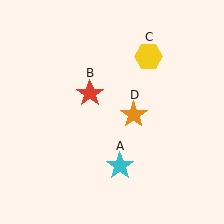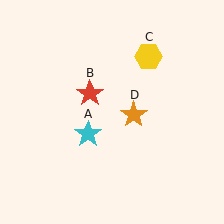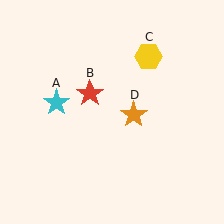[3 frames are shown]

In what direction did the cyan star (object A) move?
The cyan star (object A) moved up and to the left.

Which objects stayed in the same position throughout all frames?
Red star (object B) and yellow hexagon (object C) and orange star (object D) remained stationary.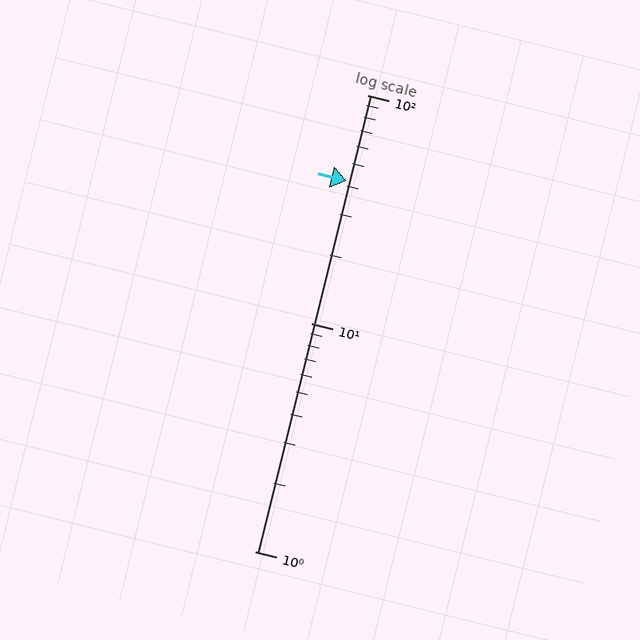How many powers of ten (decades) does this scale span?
The scale spans 2 decades, from 1 to 100.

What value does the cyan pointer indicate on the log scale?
The pointer indicates approximately 42.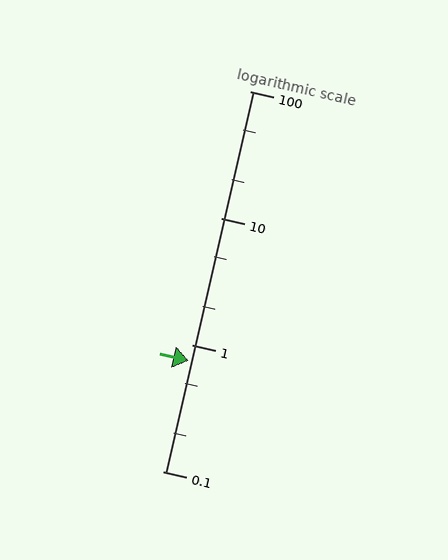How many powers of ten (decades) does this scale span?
The scale spans 3 decades, from 0.1 to 100.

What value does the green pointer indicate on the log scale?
The pointer indicates approximately 0.75.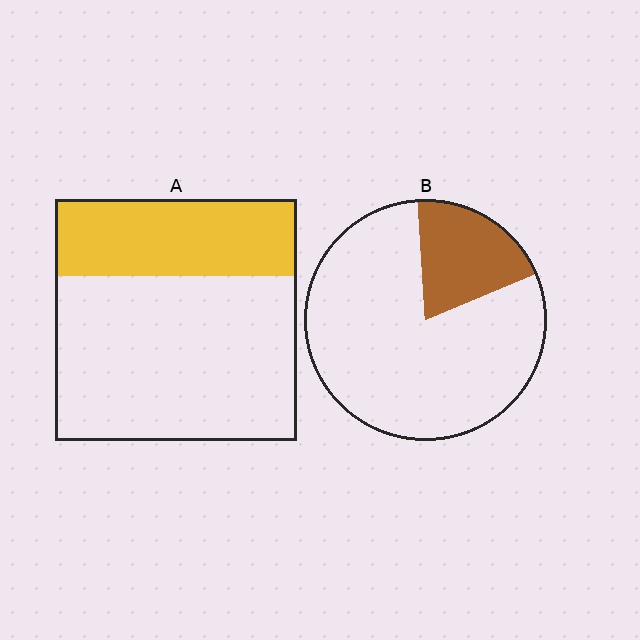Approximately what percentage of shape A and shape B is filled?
A is approximately 30% and B is approximately 20%.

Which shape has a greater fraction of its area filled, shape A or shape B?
Shape A.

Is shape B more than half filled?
No.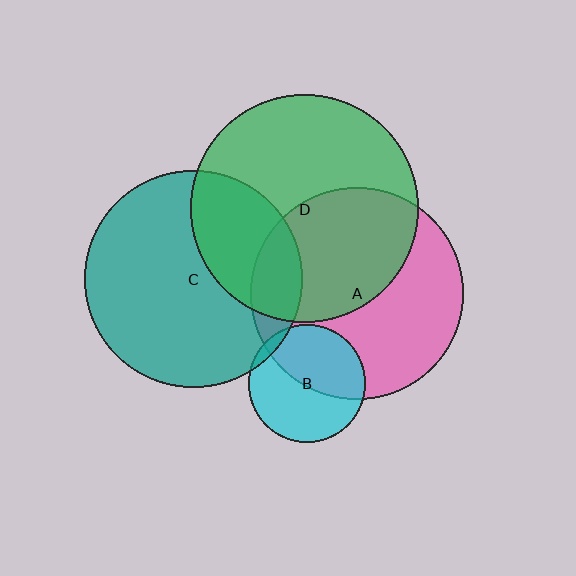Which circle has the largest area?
Circle D (green).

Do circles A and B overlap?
Yes.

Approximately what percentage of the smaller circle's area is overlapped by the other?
Approximately 45%.